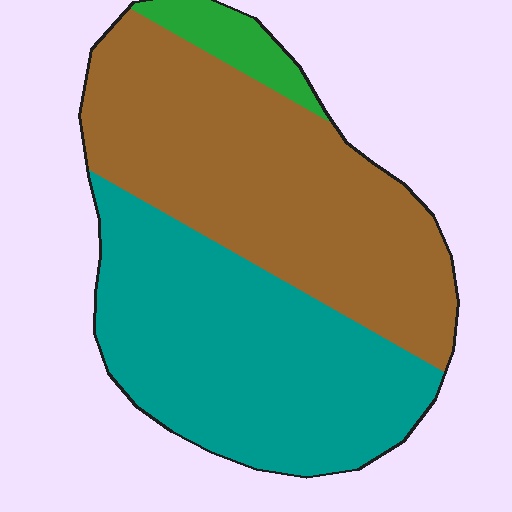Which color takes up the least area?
Green, at roughly 5%.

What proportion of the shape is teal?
Teal takes up between a third and a half of the shape.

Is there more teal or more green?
Teal.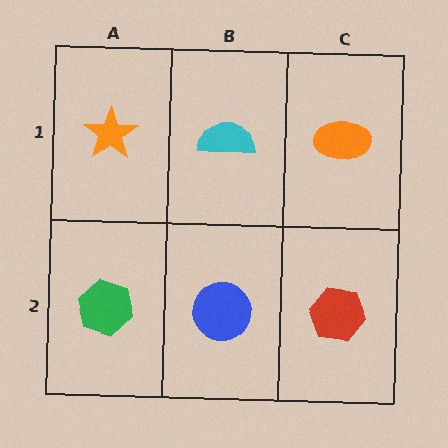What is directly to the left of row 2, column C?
A blue circle.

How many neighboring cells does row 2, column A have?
2.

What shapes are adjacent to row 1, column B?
A blue circle (row 2, column B), an orange star (row 1, column A), an orange ellipse (row 1, column C).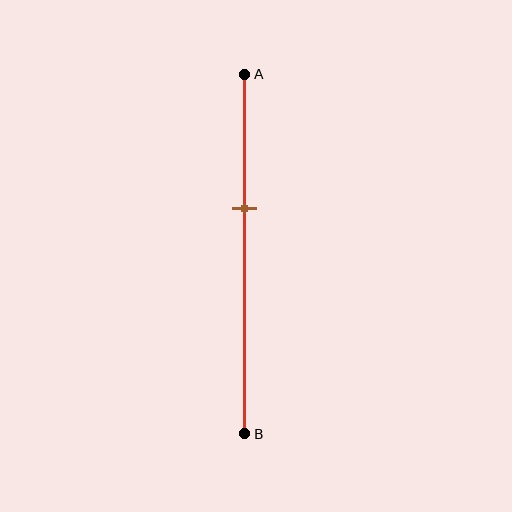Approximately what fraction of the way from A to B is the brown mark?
The brown mark is approximately 35% of the way from A to B.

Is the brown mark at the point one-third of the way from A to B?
No, the mark is at about 35% from A, not at the 33% one-third point.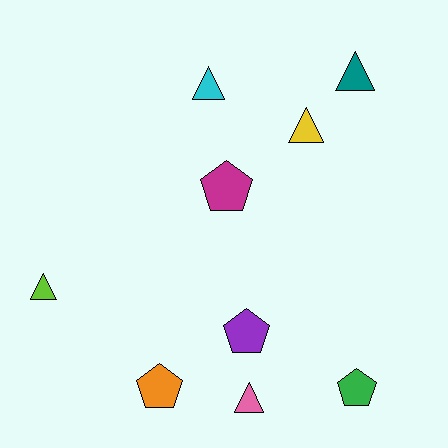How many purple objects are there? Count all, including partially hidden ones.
There is 1 purple object.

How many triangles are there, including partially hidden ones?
There are 5 triangles.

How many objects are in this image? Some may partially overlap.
There are 9 objects.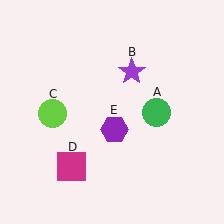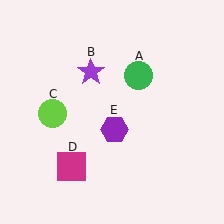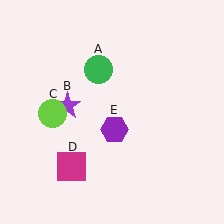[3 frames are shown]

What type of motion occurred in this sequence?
The green circle (object A), purple star (object B) rotated counterclockwise around the center of the scene.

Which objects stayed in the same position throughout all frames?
Lime circle (object C) and magenta square (object D) and purple hexagon (object E) remained stationary.